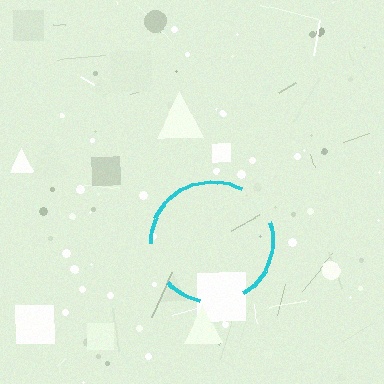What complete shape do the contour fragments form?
The contour fragments form a circle.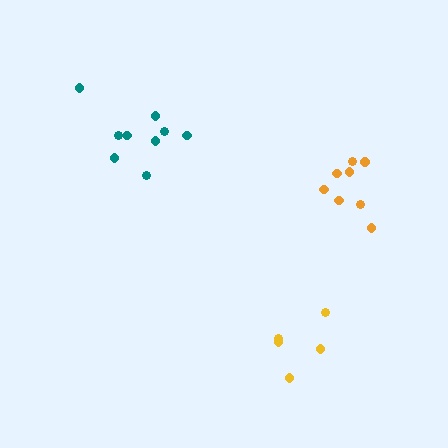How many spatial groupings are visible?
There are 3 spatial groupings.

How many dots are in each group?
Group 1: 5 dots, Group 2: 9 dots, Group 3: 8 dots (22 total).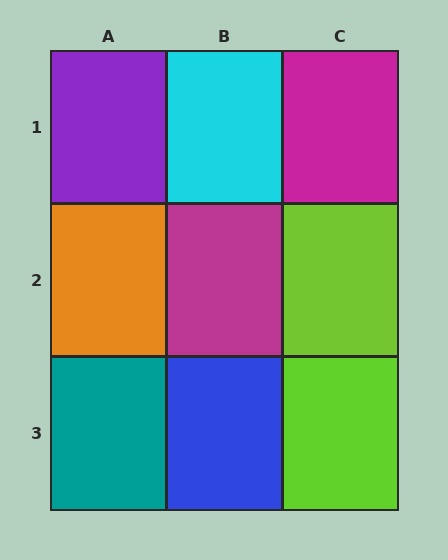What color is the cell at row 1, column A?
Purple.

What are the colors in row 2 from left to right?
Orange, magenta, lime.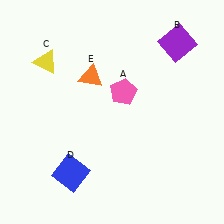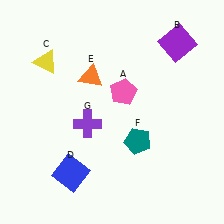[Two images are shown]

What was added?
A teal pentagon (F), a purple cross (G) were added in Image 2.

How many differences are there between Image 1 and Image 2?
There are 2 differences between the two images.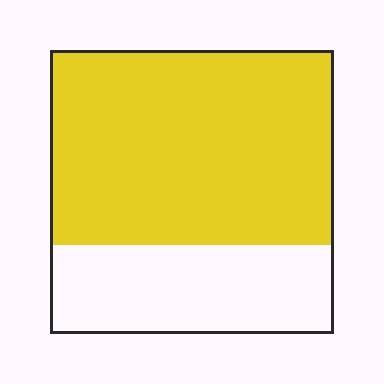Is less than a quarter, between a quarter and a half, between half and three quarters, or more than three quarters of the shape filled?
Between half and three quarters.